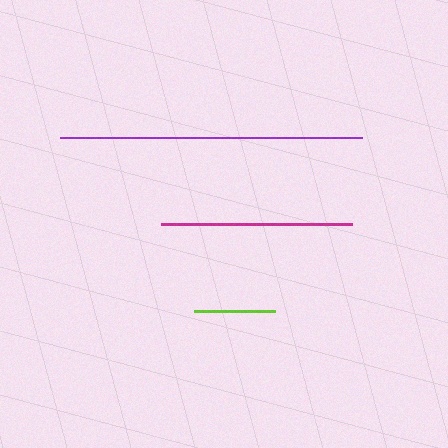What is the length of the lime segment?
The lime segment is approximately 81 pixels long.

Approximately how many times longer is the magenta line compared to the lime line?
The magenta line is approximately 2.4 times the length of the lime line.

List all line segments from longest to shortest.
From longest to shortest: purple, magenta, lime.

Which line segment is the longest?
The purple line is the longest at approximately 302 pixels.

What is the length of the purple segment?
The purple segment is approximately 302 pixels long.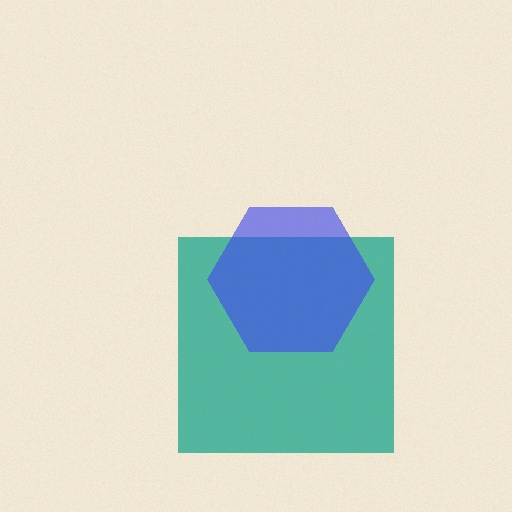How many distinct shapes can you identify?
There are 2 distinct shapes: a teal square, a blue hexagon.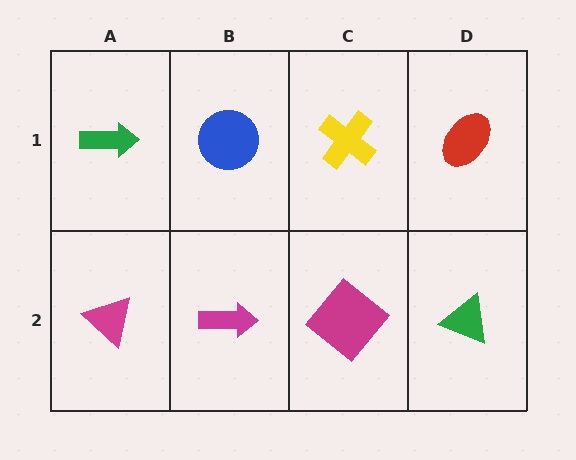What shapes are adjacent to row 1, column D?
A green triangle (row 2, column D), a yellow cross (row 1, column C).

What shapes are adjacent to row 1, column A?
A magenta triangle (row 2, column A), a blue circle (row 1, column B).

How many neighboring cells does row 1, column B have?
3.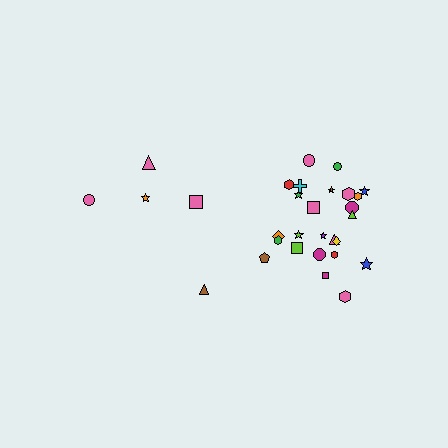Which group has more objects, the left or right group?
The right group.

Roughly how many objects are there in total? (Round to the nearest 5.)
Roughly 30 objects in total.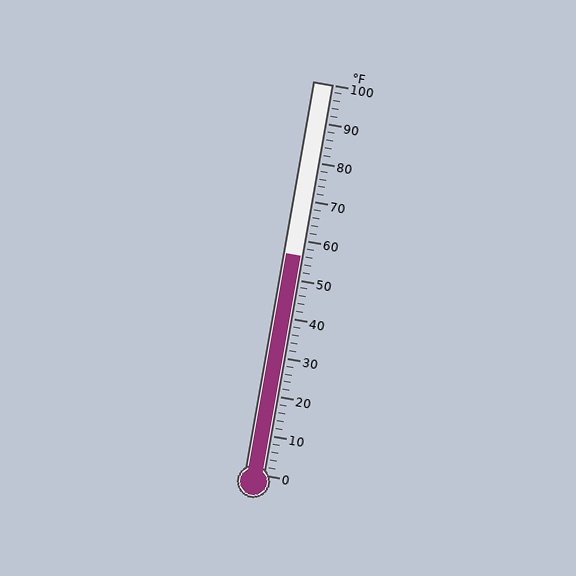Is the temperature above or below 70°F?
The temperature is below 70°F.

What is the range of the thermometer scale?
The thermometer scale ranges from 0°F to 100°F.